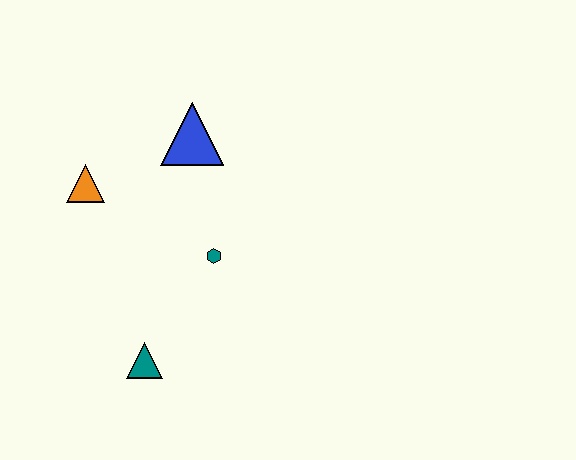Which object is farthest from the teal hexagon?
The orange triangle is farthest from the teal hexagon.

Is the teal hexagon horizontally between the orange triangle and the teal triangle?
No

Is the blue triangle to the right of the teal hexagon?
No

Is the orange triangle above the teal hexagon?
Yes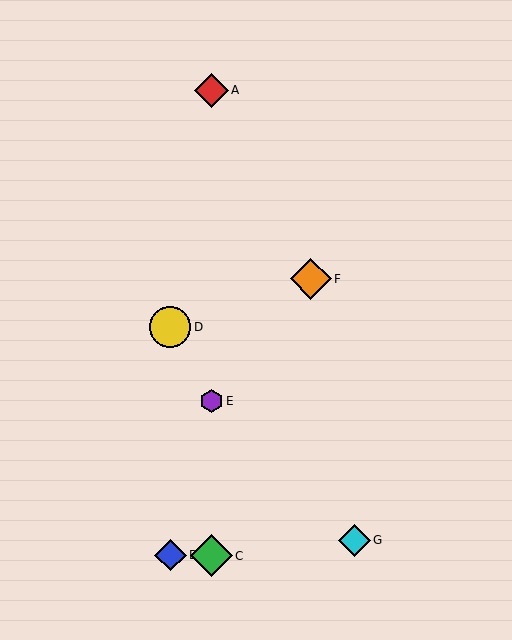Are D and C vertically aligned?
No, D is at x≈170 and C is at x≈211.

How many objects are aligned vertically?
2 objects (B, D) are aligned vertically.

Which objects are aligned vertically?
Objects B, D are aligned vertically.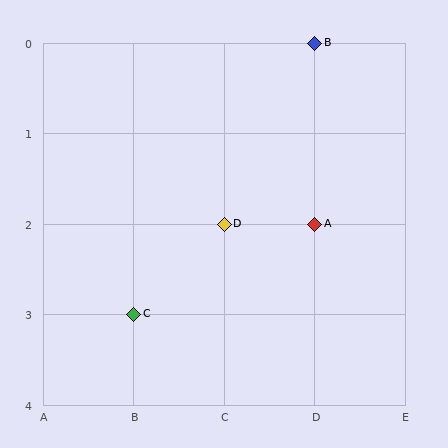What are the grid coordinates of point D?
Point D is at grid coordinates (C, 2).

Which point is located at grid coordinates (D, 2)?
Point A is at (D, 2).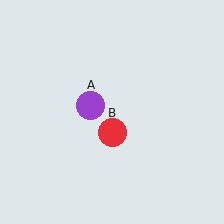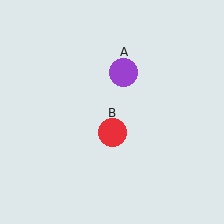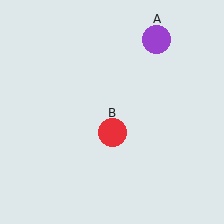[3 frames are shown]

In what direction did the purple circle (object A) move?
The purple circle (object A) moved up and to the right.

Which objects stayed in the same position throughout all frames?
Red circle (object B) remained stationary.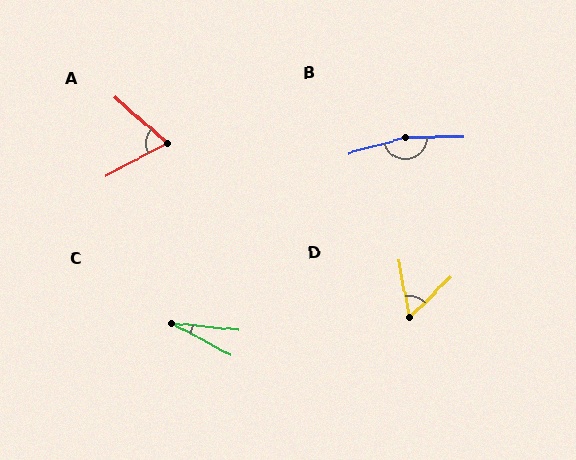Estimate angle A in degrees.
Approximately 69 degrees.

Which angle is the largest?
B, at approximately 164 degrees.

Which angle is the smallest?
C, at approximately 22 degrees.